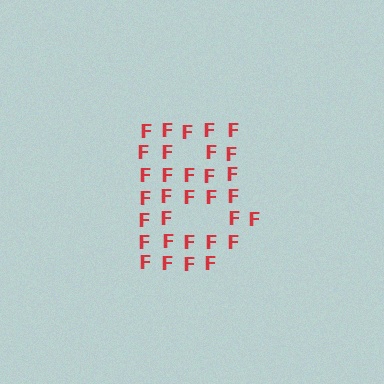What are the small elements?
The small elements are letter F's.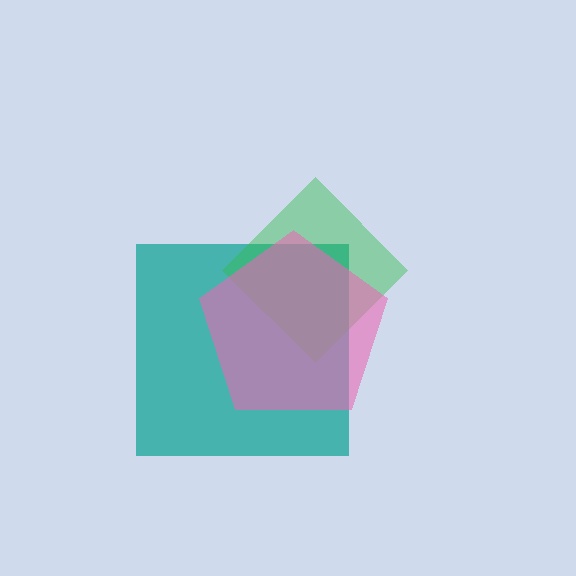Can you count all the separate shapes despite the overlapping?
Yes, there are 3 separate shapes.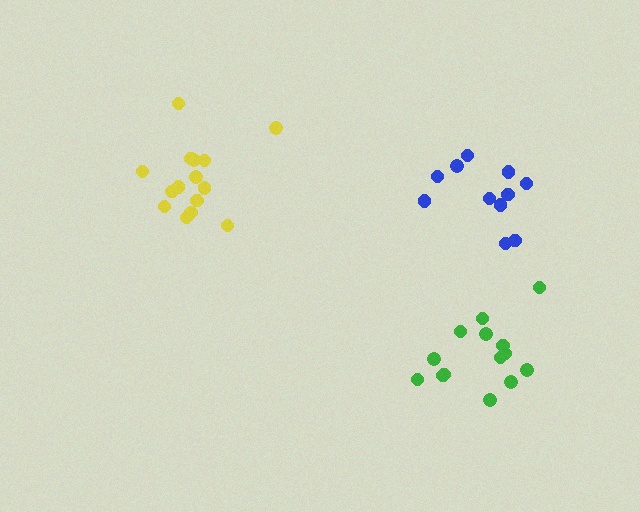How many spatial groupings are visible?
There are 3 spatial groupings.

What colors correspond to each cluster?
The clusters are colored: blue, yellow, green.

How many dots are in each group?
Group 1: 11 dots, Group 2: 15 dots, Group 3: 14 dots (40 total).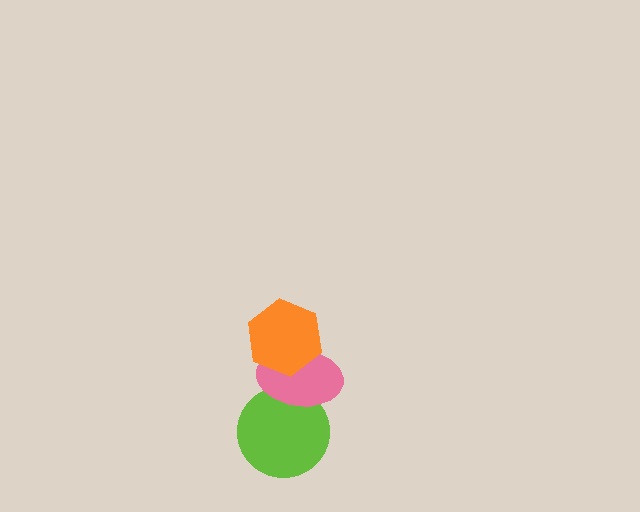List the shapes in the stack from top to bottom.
From top to bottom: the orange hexagon, the pink ellipse, the lime circle.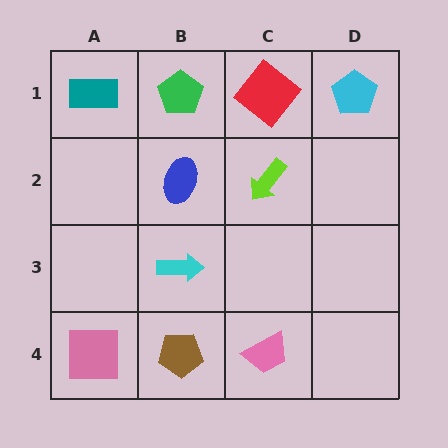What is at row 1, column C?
A red diamond.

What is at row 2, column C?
A lime arrow.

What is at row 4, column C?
A pink trapezoid.